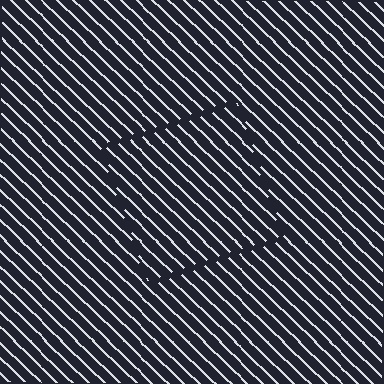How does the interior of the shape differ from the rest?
The interior of the shape contains the same grating, shifted by half a period — the contour is defined by the phase discontinuity where line-ends from the inner and outer gratings abut.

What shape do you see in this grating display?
An illusory square. The interior of the shape contains the same grating, shifted by half a period — the contour is defined by the phase discontinuity where line-ends from the inner and outer gratings abut.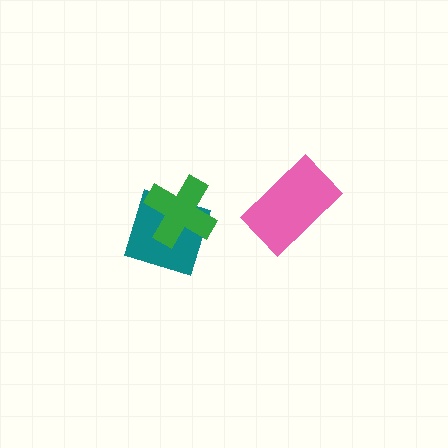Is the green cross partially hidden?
No, no other shape covers it.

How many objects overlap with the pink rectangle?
0 objects overlap with the pink rectangle.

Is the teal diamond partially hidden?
Yes, it is partially covered by another shape.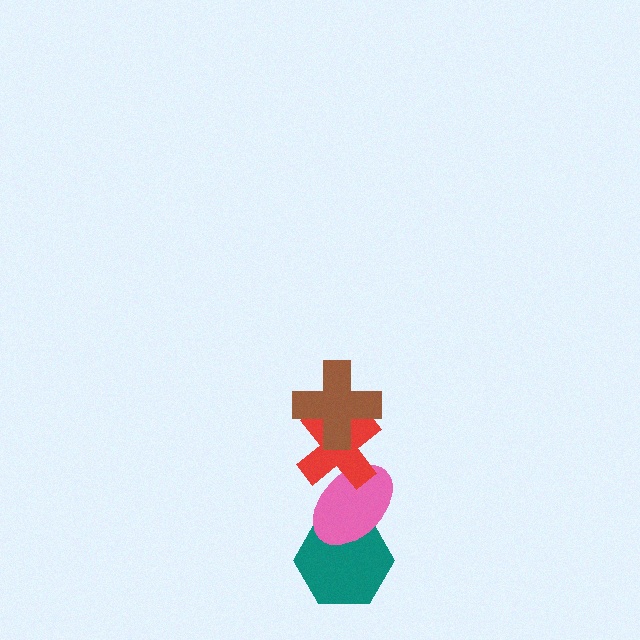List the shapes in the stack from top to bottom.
From top to bottom: the brown cross, the red cross, the pink ellipse, the teal hexagon.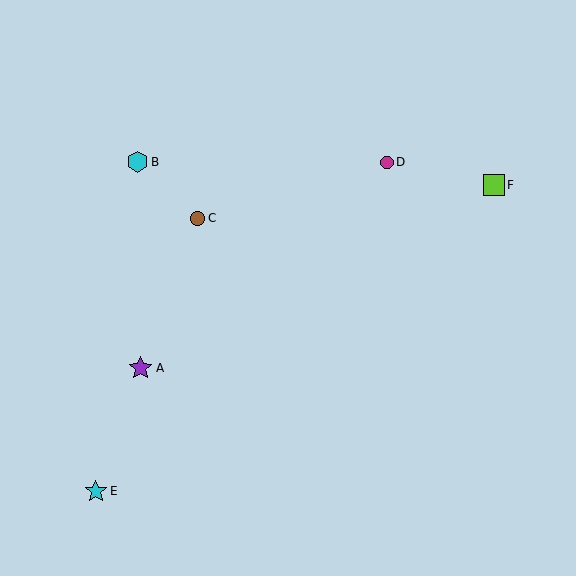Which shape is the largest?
The purple star (labeled A) is the largest.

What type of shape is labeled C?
Shape C is a brown circle.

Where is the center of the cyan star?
The center of the cyan star is at (96, 491).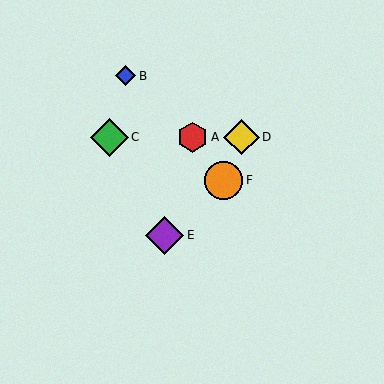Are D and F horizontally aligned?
No, D is at y≈137 and F is at y≈180.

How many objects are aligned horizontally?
3 objects (A, C, D) are aligned horizontally.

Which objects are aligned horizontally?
Objects A, C, D are aligned horizontally.